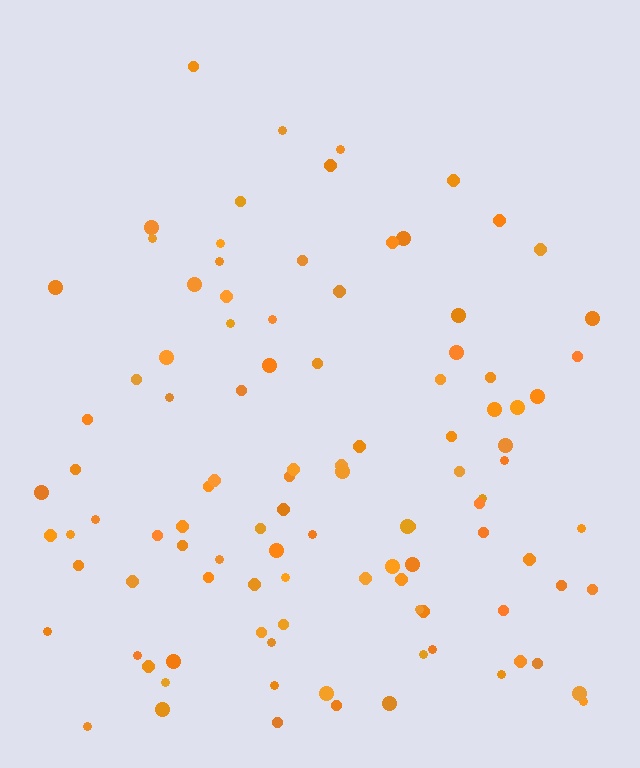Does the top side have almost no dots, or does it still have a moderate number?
Still a moderate number, just noticeably fewer than the bottom.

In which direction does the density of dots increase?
From top to bottom, with the bottom side densest.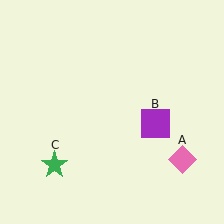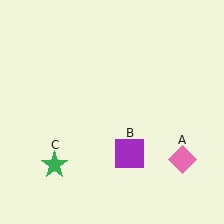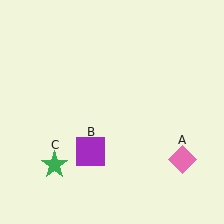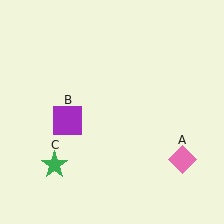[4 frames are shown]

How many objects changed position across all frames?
1 object changed position: purple square (object B).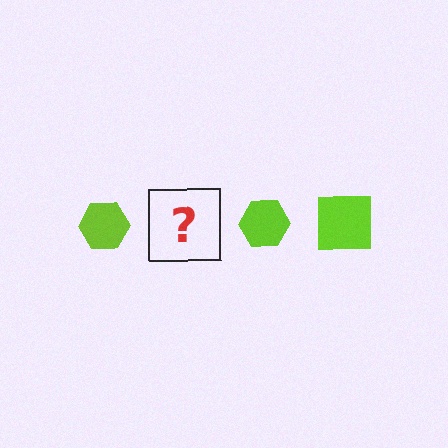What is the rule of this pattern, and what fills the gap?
The rule is that the pattern cycles through hexagon, square shapes in lime. The gap should be filled with a lime square.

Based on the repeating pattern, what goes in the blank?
The blank should be a lime square.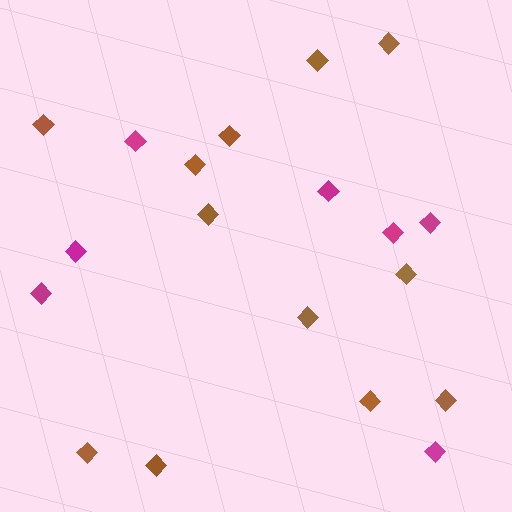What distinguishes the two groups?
There are 2 groups: one group of brown diamonds (12) and one group of magenta diamonds (7).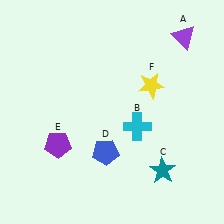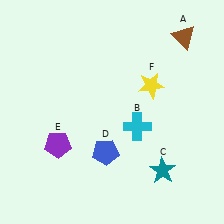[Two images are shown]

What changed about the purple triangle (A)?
In Image 1, A is purple. In Image 2, it changed to brown.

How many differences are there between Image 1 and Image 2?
There is 1 difference between the two images.